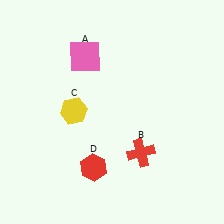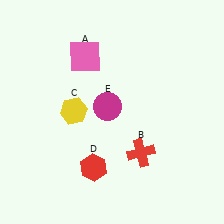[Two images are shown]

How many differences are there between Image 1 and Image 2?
There is 1 difference between the two images.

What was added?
A magenta circle (E) was added in Image 2.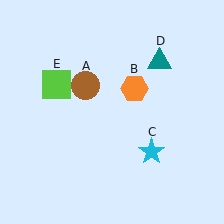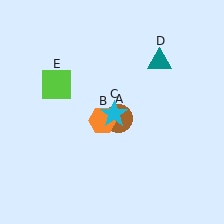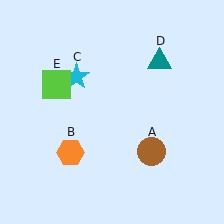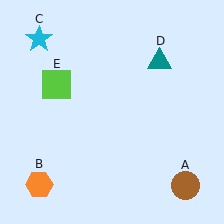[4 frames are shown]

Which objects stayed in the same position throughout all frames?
Teal triangle (object D) and lime square (object E) remained stationary.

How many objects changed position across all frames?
3 objects changed position: brown circle (object A), orange hexagon (object B), cyan star (object C).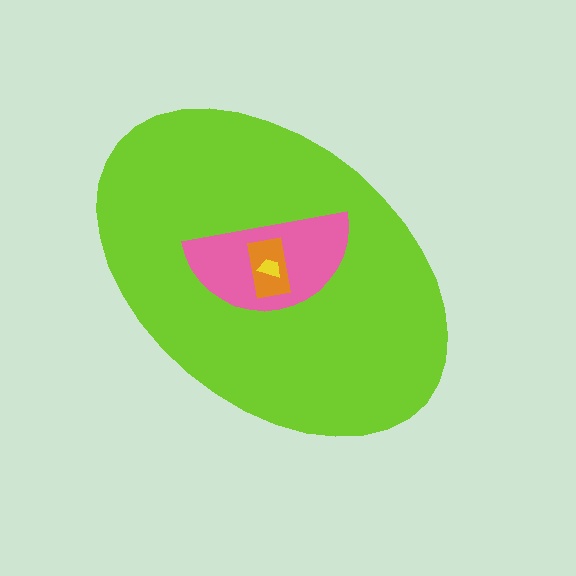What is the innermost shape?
The yellow trapezoid.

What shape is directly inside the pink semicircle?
The orange rectangle.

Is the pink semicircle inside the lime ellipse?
Yes.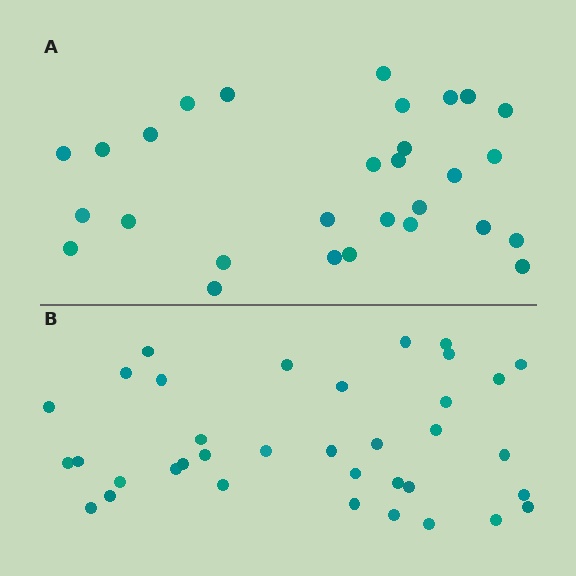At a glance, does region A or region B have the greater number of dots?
Region B (the bottom region) has more dots.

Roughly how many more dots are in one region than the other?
Region B has roughly 8 or so more dots than region A.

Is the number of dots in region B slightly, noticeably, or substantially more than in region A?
Region B has only slightly more — the two regions are fairly close. The ratio is roughly 1.2 to 1.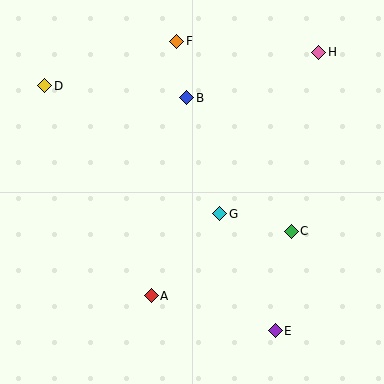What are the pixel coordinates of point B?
Point B is at (187, 98).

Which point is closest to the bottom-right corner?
Point E is closest to the bottom-right corner.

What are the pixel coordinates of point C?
Point C is at (291, 231).